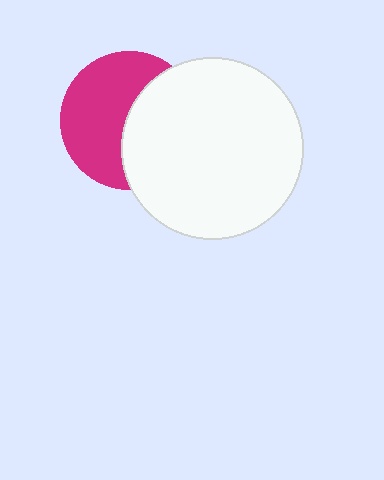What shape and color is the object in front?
The object in front is a white circle.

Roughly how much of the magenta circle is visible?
About half of it is visible (roughly 55%).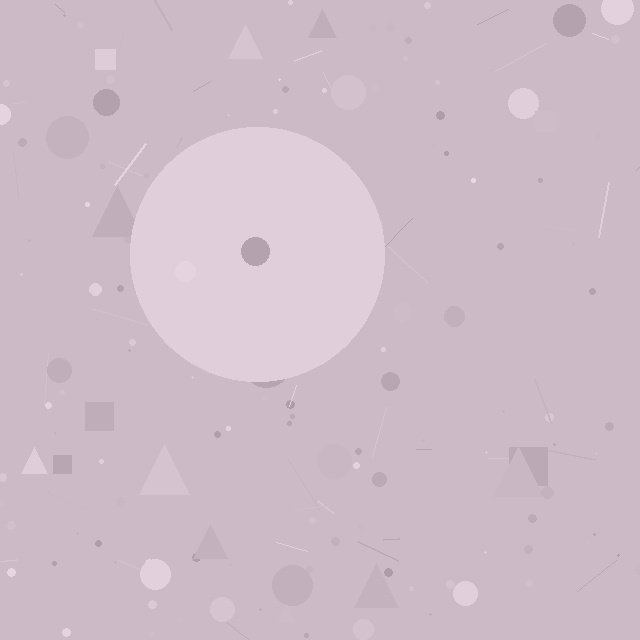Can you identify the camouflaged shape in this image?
The camouflaged shape is a circle.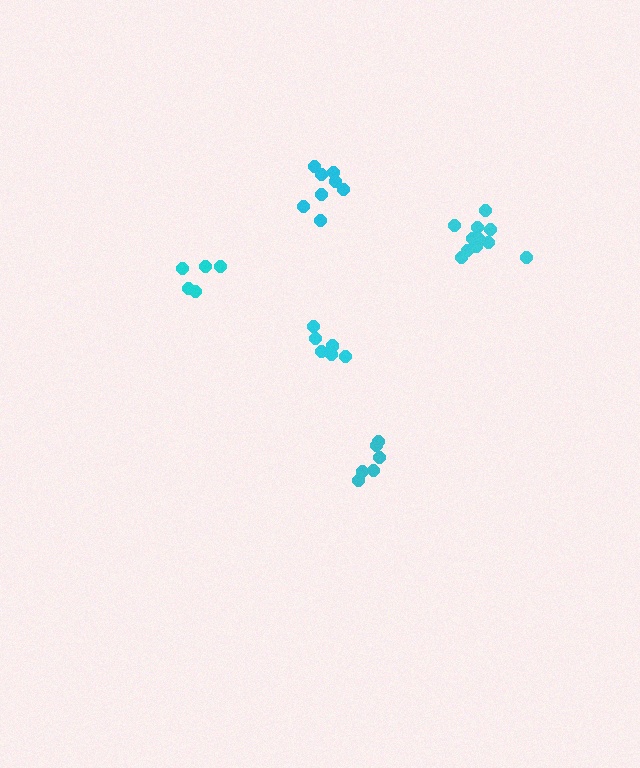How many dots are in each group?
Group 1: 11 dots, Group 2: 5 dots, Group 3: 6 dots, Group 4: 7 dots, Group 5: 8 dots (37 total).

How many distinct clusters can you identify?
There are 5 distinct clusters.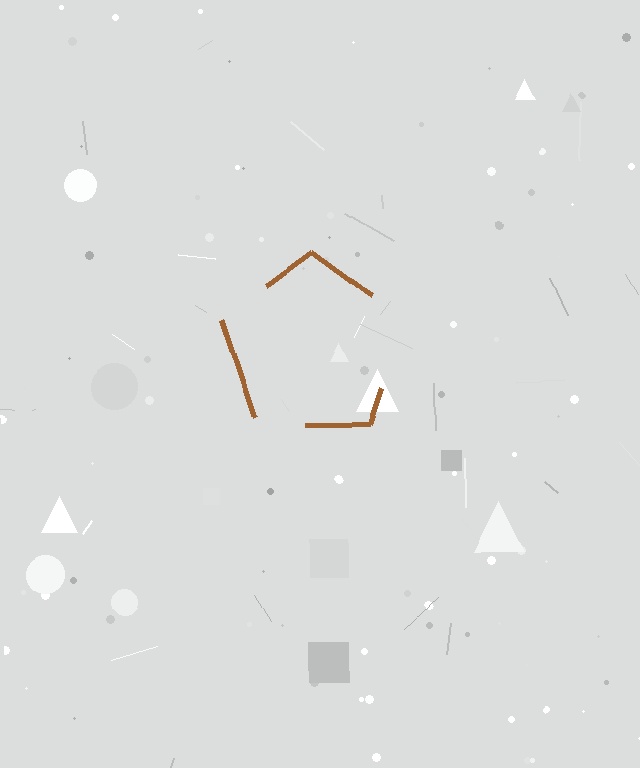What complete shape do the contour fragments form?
The contour fragments form a pentagon.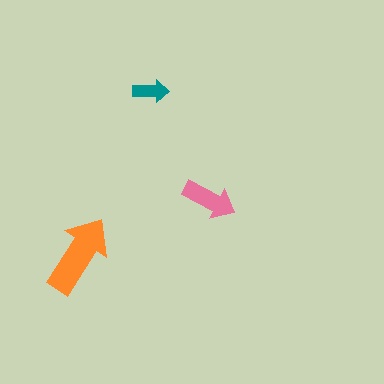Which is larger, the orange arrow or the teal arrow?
The orange one.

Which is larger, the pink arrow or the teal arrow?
The pink one.